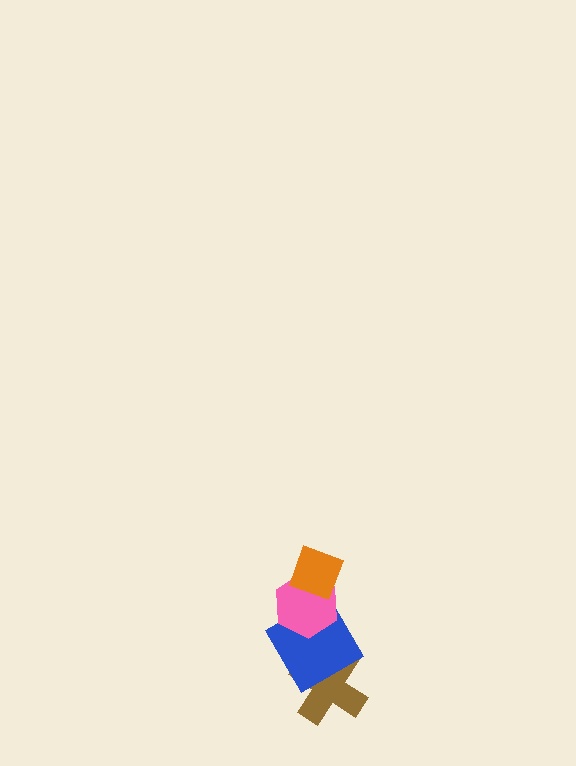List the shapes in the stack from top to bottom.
From top to bottom: the orange diamond, the pink hexagon, the blue diamond, the brown cross.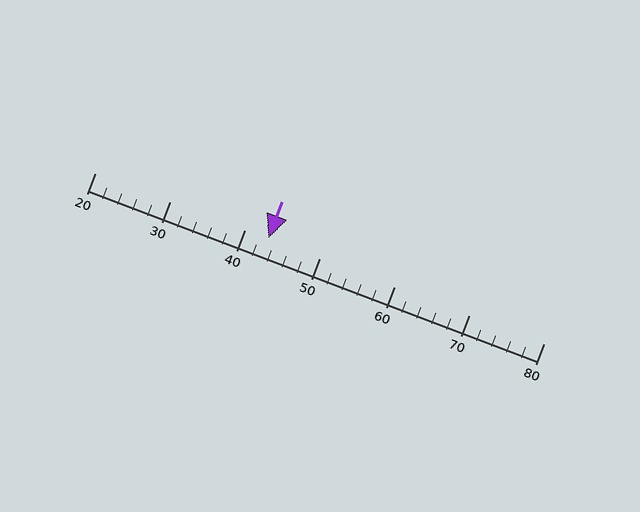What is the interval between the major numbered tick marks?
The major tick marks are spaced 10 units apart.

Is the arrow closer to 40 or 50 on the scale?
The arrow is closer to 40.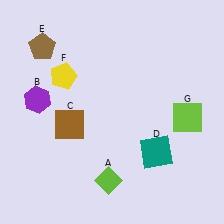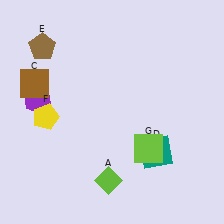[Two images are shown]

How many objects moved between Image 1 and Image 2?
3 objects moved between the two images.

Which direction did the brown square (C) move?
The brown square (C) moved up.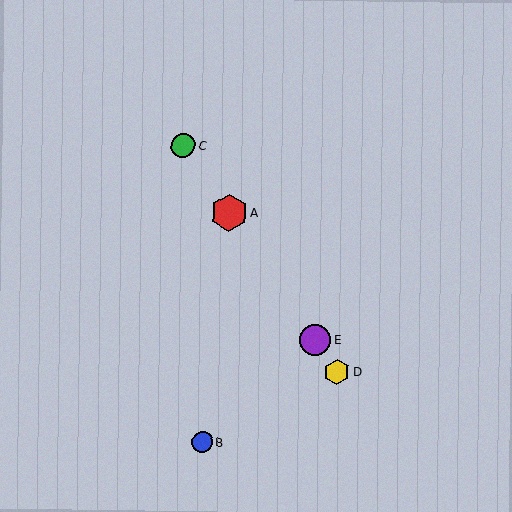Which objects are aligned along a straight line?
Objects A, C, D, E are aligned along a straight line.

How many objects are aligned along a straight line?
4 objects (A, C, D, E) are aligned along a straight line.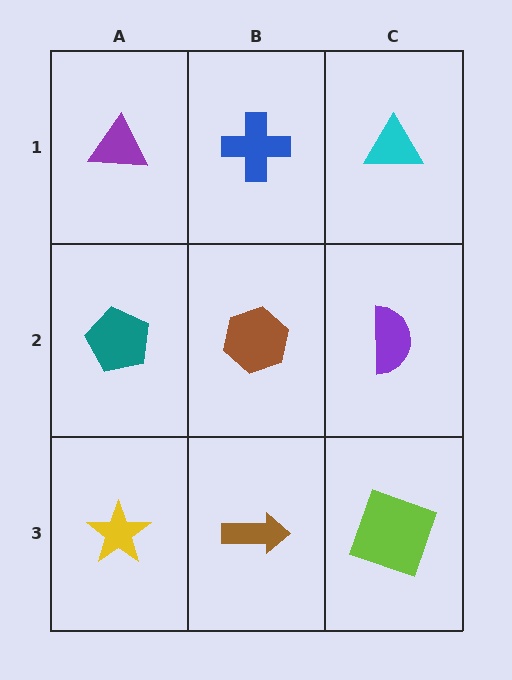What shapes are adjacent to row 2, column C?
A cyan triangle (row 1, column C), a lime square (row 3, column C), a brown hexagon (row 2, column B).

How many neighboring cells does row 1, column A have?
2.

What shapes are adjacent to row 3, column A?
A teal pentagon (row 2, column A), a brown arrow (row 3, column B).